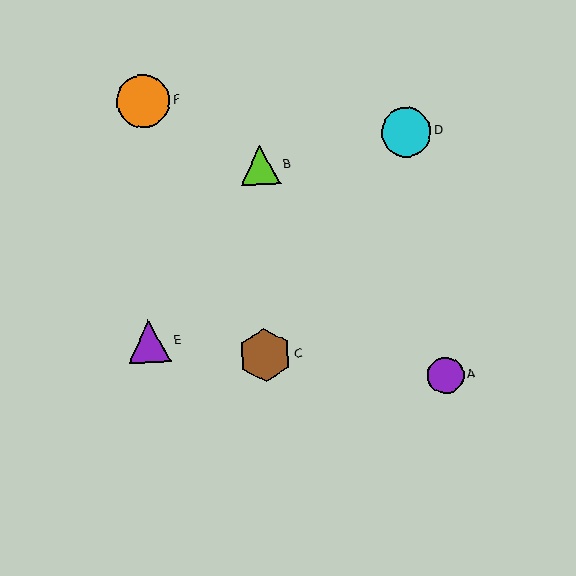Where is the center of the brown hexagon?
The center of the brown hexagon is at (265, 355).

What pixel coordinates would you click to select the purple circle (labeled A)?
Click at (446, 375) to select the purple circle A.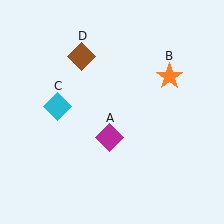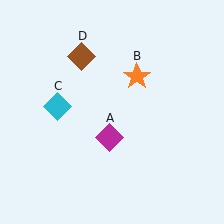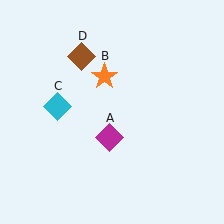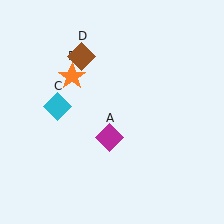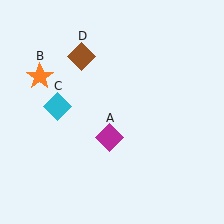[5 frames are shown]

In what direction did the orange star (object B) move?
The orange star (object B) moved left.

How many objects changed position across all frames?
1 object changed position: orange star (object B).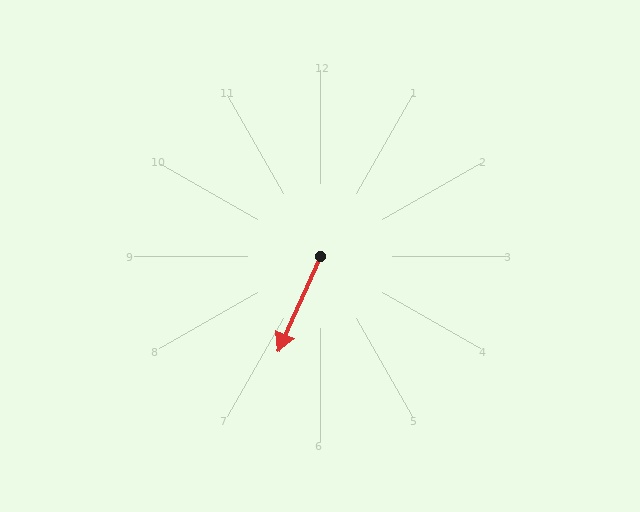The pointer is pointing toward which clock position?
Roughly 7 o'clock.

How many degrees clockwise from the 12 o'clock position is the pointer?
Approximately 204 degrees.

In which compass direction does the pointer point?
Southwest.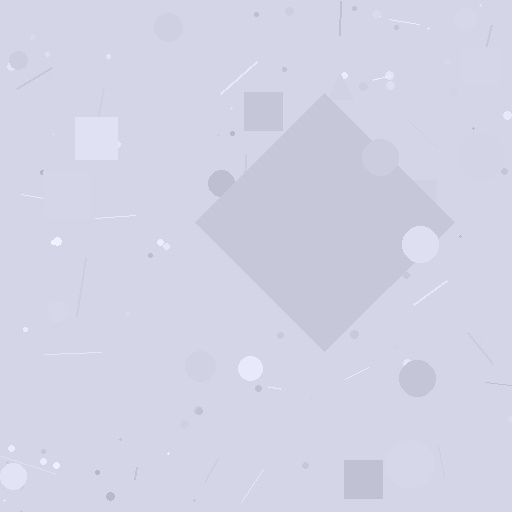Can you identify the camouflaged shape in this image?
The camouflaged shape is a diamond.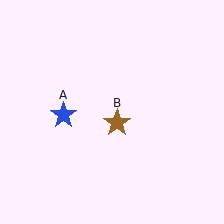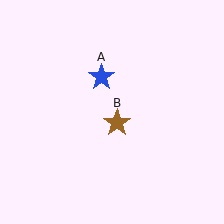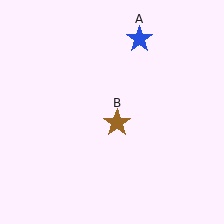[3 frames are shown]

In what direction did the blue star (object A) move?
The blue star (object A) moved up and to the right.